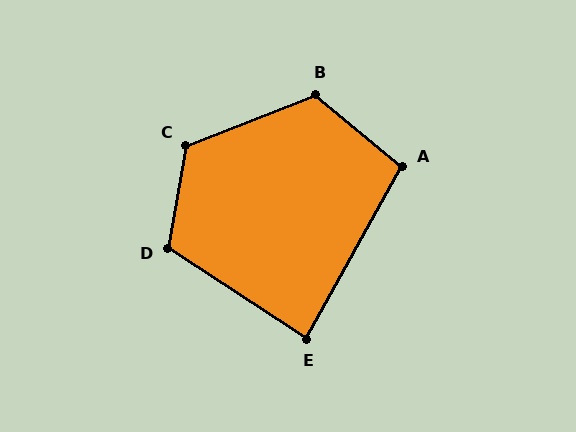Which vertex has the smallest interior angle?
E, at approximately 86 degrees.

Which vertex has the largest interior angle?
C, at approximately 121 degrees.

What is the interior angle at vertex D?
Approximately 113 degrees (obtuse).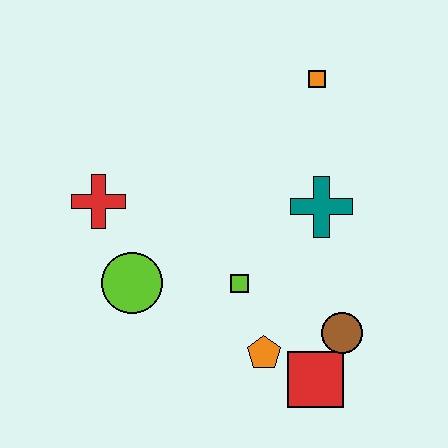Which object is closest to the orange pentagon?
The red square is closest to the orange pentagon.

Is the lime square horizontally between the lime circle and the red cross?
No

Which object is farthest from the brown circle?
The red cross is farthest from the brown circle.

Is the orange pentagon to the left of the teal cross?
Yes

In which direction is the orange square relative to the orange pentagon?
The orange square is above the orange pentagon.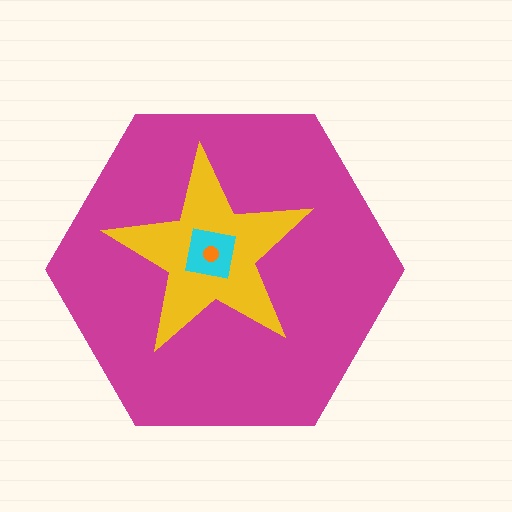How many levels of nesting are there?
4.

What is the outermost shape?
The magenta hexagon.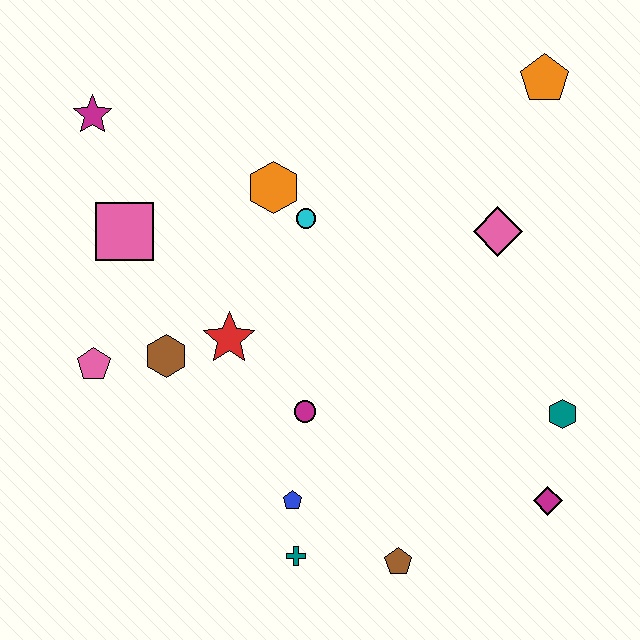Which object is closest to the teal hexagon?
The magenta diamond is closest to the teal hexagon.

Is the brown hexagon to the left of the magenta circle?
Yes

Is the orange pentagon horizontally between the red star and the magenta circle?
No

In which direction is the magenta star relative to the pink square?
The magenta star is above the pink square.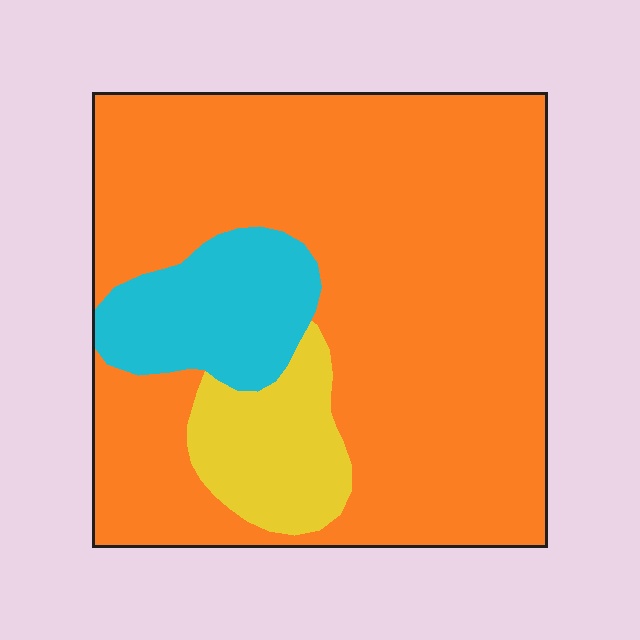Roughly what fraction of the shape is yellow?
Yellow takes up less than a sixth of the shape.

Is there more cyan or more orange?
Orange.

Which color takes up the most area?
Orange, at roughly 75%.